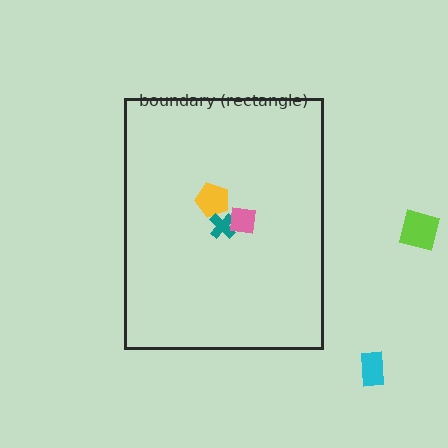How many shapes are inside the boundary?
3 inside, 2 outside.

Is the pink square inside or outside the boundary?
Inside.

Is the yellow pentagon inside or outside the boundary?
Inside.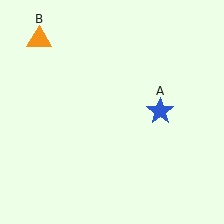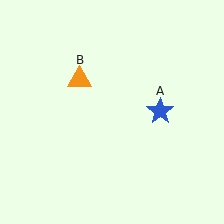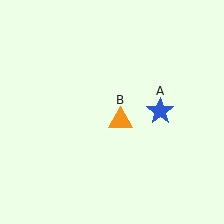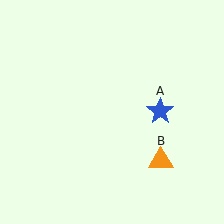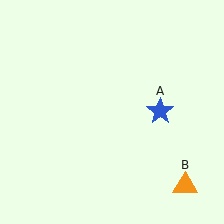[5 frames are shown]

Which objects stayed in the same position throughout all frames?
Blue star (object A) remained stationary.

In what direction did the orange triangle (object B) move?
The orange triangle (object B) moved down and to the right.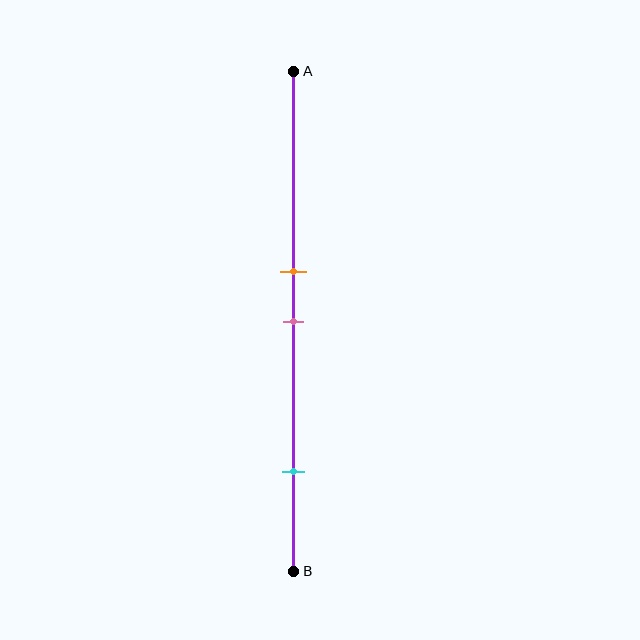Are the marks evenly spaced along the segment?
No, the marks are not evenly spaced.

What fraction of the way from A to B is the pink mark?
The pink mark is approximately 50% (0.5) of the way from A to B.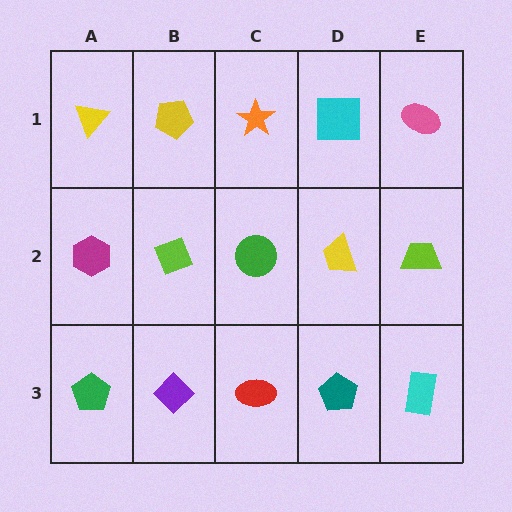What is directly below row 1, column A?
A magenta hexagon.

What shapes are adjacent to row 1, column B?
A lime diamond (row 2, column B), a yellow triangle (row 1, column A), an orange star (row 1, column C).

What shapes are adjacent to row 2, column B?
A yellow pentagon (row 1, column B), a purple diamond (row 3, column B), a magenta hexagon (row 2, column A), a green circle (row 2, column C).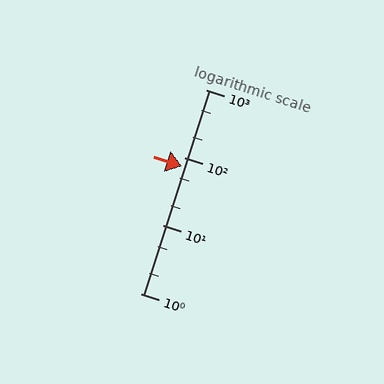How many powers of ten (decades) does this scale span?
The scale spans 3 decades, from 1 to 1000.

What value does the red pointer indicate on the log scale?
The pointer indicates approximately 75.